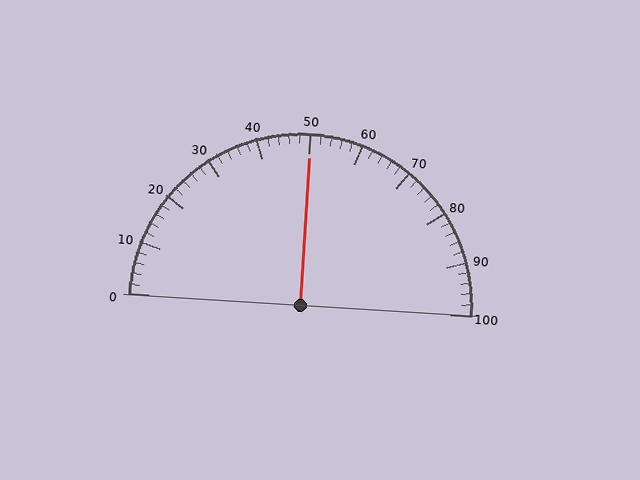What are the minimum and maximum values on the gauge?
The gauge ranges from 0 to 100.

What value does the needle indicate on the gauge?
The needle indicates approximately 50.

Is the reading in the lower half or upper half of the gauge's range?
The reading is in the upper half of the range (0 to 100).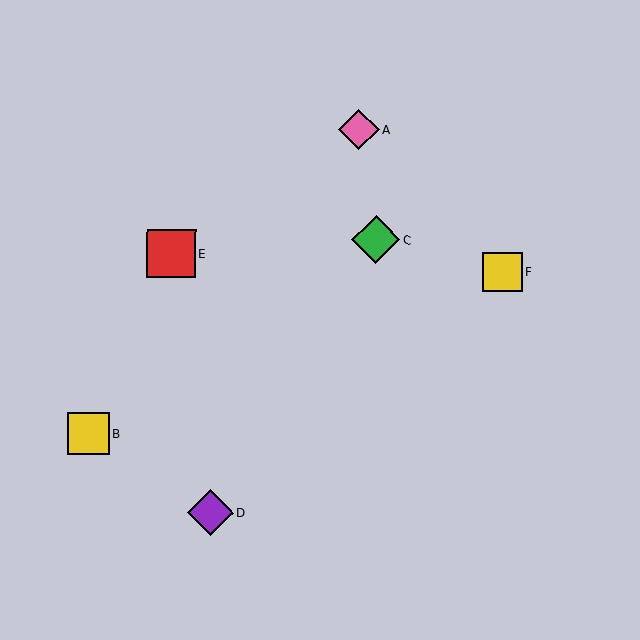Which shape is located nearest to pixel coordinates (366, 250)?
The green diamond (labeled C) at (376, 240) is nearest to that location.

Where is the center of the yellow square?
The center of the yellow square is at (89, 433).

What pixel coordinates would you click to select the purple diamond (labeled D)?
Click at (210, 513) to select the purple diamond D.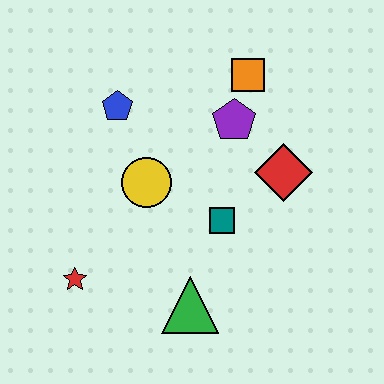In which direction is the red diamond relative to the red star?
The red diamond is to the right of the red star.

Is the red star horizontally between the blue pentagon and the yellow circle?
No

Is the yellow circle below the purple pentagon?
Yes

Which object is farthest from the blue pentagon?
The green triangle is farthest from the blue pentagon.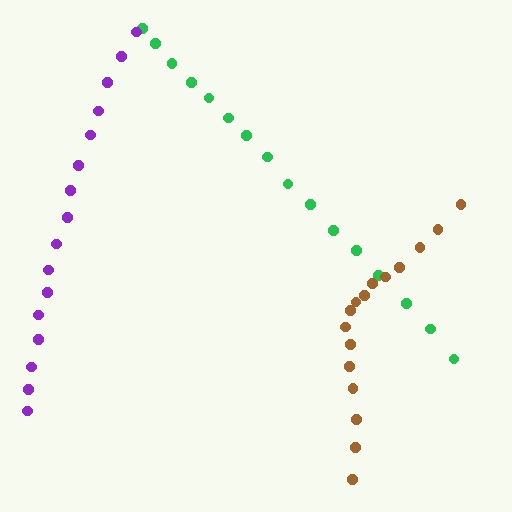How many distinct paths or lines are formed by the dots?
There are 3 distinct paths.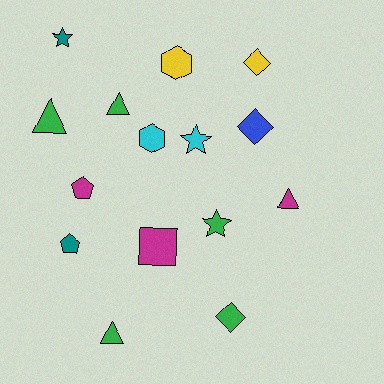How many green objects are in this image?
There are 5 green objects.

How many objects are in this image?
There are 15 objects.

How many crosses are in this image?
There are no crosses.